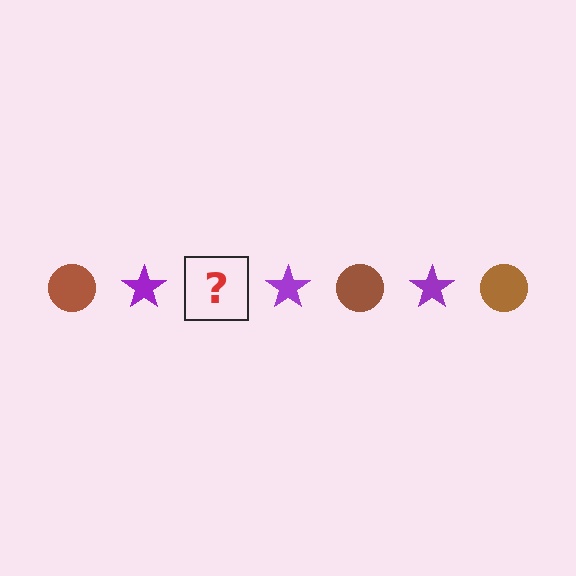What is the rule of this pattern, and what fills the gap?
The rule is that the pattern alternates between brown circle and purple star. The gap should be filled with a brown circle.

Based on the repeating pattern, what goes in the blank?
The blank should be a brown circle.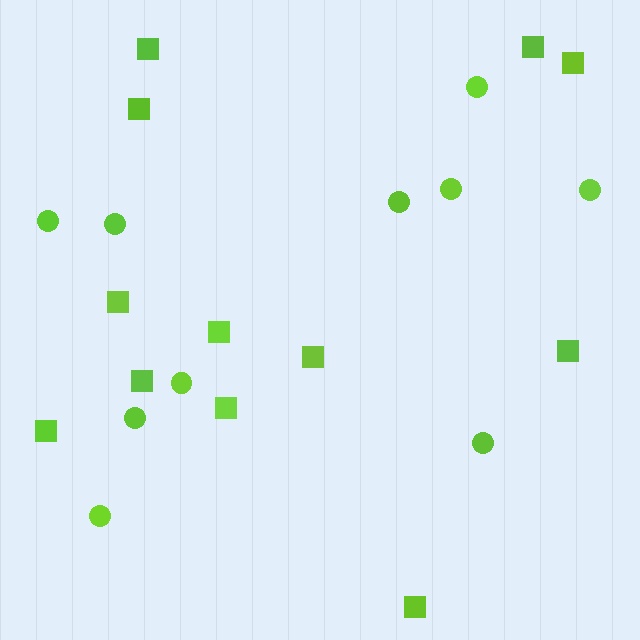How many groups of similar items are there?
There are 2 groups: one group of squares (12) and one group of circles (10).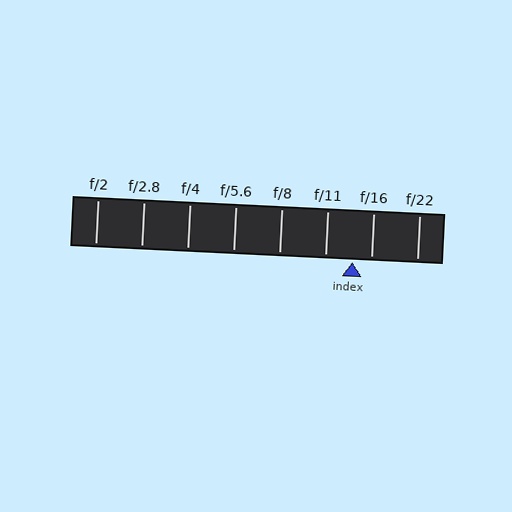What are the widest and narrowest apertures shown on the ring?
The widest aperture shown is f/2 and the narrowest is f/22.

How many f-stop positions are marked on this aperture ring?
There are 8 f-stop positions marked.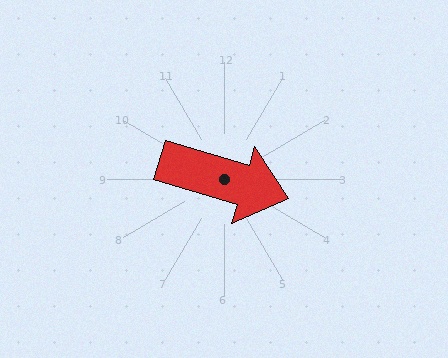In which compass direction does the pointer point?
East.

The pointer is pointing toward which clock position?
Roughly 4 o'clock.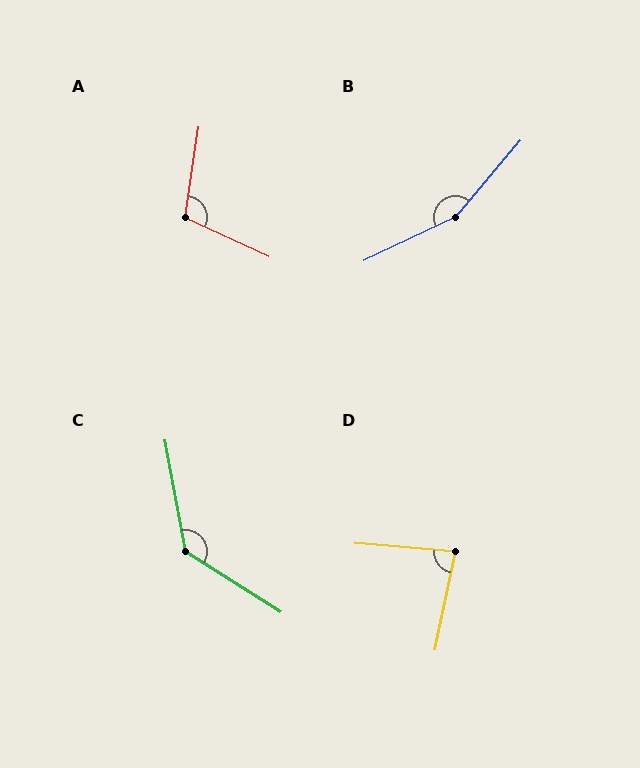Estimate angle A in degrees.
Approximately 106 degrees.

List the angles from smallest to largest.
D (83°), A (106°), C (133°), B (155°).